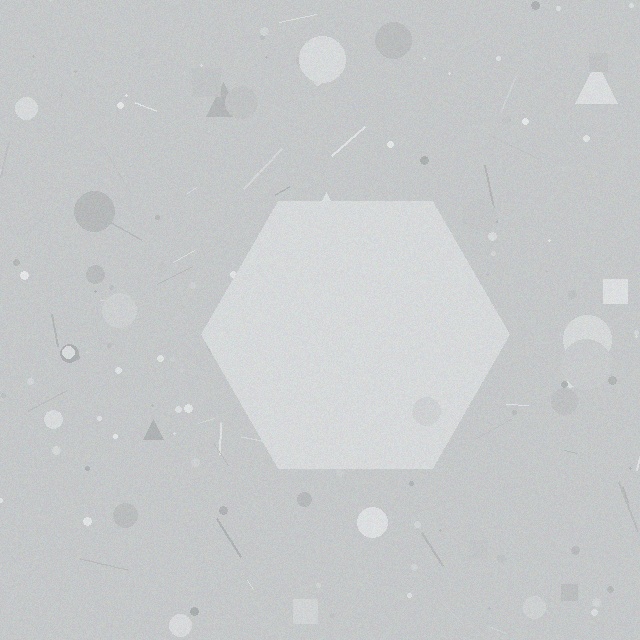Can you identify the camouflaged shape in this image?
The camouflaged shape is a hexagon.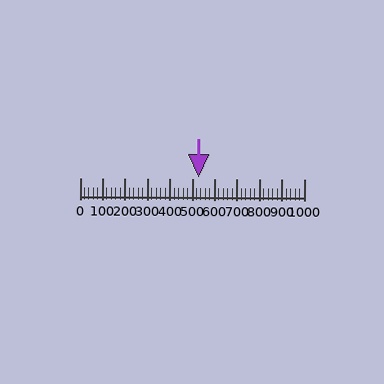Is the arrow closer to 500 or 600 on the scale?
The arrow is closer to 500.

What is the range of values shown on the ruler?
The ruler shows values from 0 to 1000.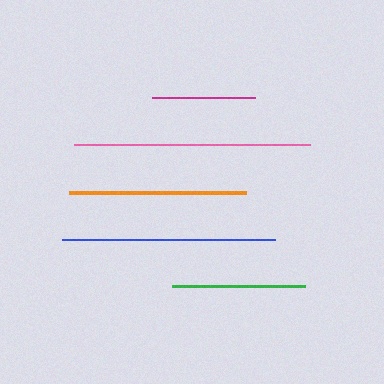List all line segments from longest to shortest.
From longest to shortest: pink, blue, orange, green, magenta.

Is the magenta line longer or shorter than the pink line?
The pink line is longer than the magenta line.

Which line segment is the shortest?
The magenta line is the shortest at approximately 102 pixels.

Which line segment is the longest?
The pink line is the longest at approximately 236 pixels.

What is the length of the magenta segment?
The magenta segment is approximately 102 pixels long.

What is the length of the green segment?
The green segment is approximately 134 pixels long.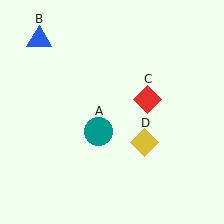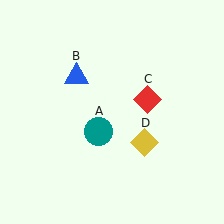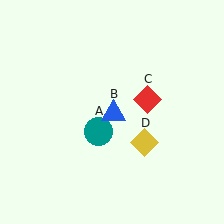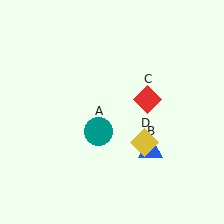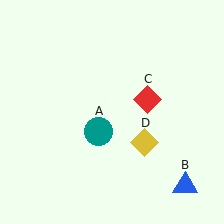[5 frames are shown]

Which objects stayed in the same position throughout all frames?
Teal circle (object A) and red diamond (object C) and yellow diamond (object D) remained stationary.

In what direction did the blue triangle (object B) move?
The blue triangle (object B) moved down and to the right.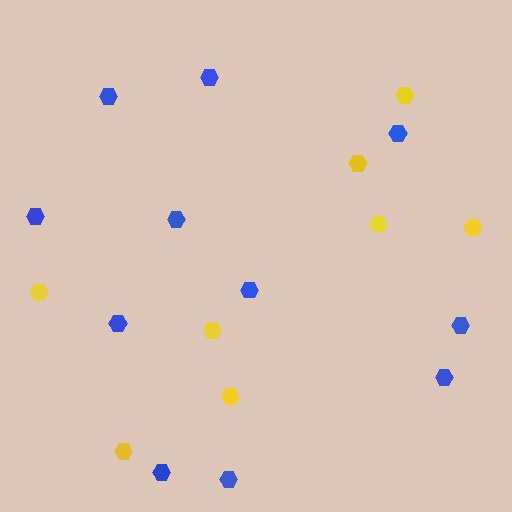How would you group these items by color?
There are 2 groups: one group of yellow hexagons (8) and one group of blue hexagons (11).